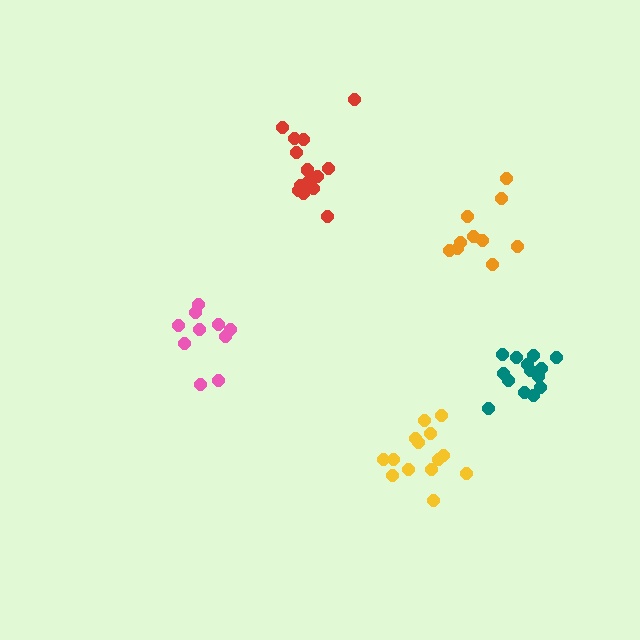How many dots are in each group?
Group 1: 14 dots, Group 2: 10 dots, Group 3: 10 dots, Group 4: 14 dots, Group 5: 15 dots (63 total).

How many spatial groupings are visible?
There are 5 spatial groupings.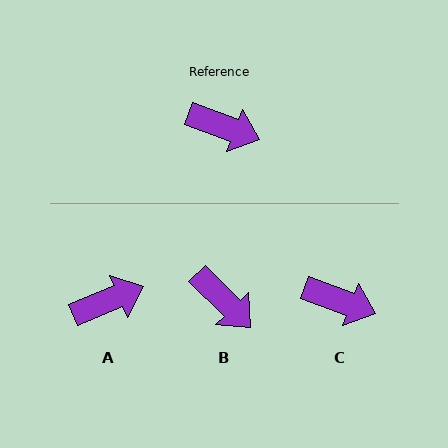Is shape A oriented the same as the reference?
No, it is off by about 42 degrees.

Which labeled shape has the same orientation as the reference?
C.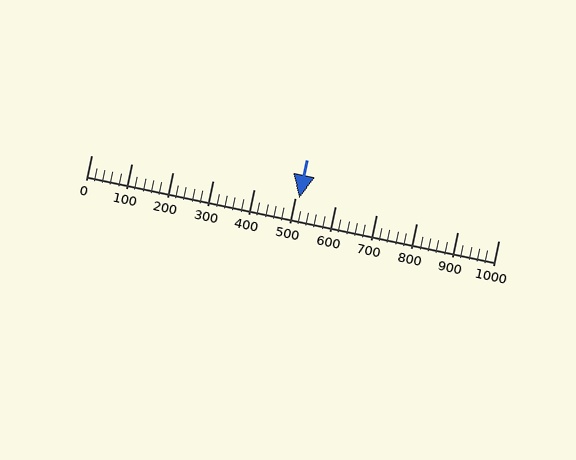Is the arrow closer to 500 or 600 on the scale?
The arrow is closer to 500.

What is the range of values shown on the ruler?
The ruler shows values from 0 to 1000.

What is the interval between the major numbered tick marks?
The major tick marks are spaced 100 units apart.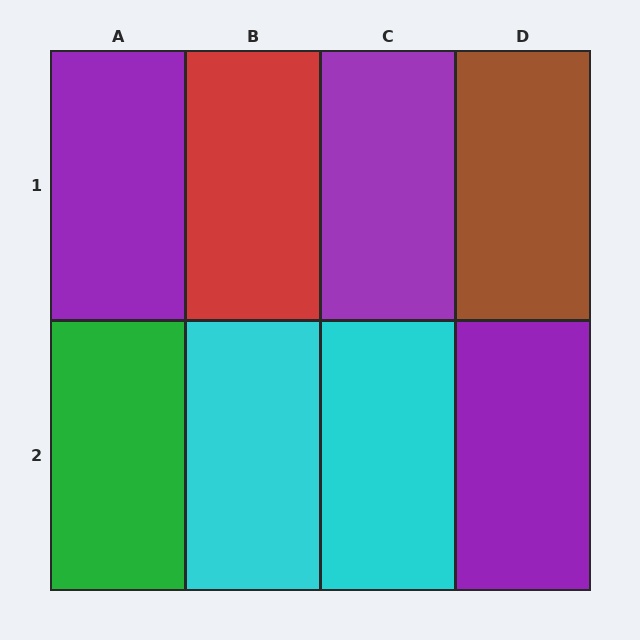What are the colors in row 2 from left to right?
Green, cyan, cyan, purple.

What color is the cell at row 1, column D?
Brown.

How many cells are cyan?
2 cells are cyan.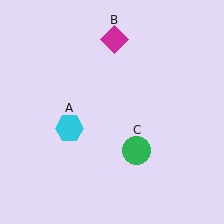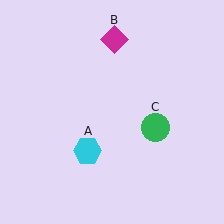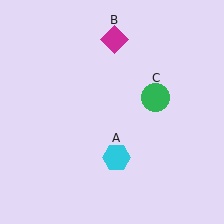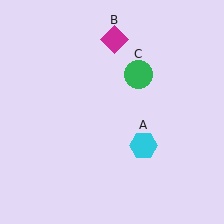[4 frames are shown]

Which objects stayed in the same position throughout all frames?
Magenta diamond (object B) remained stationary.